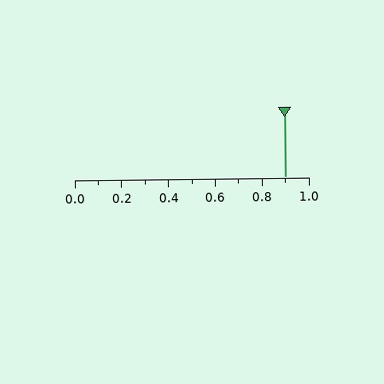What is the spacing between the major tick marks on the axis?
The major ticks are spaced 0.2 apart.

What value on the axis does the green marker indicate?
The marker indicates approximately 0.9.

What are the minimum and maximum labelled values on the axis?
The axis runs from 0.0 to 1.0.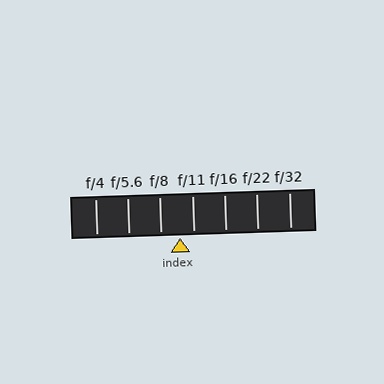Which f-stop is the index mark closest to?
The index mark is closest to f/11.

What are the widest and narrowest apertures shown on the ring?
The widest aperture shown is f/4 and the narrowest is f/32.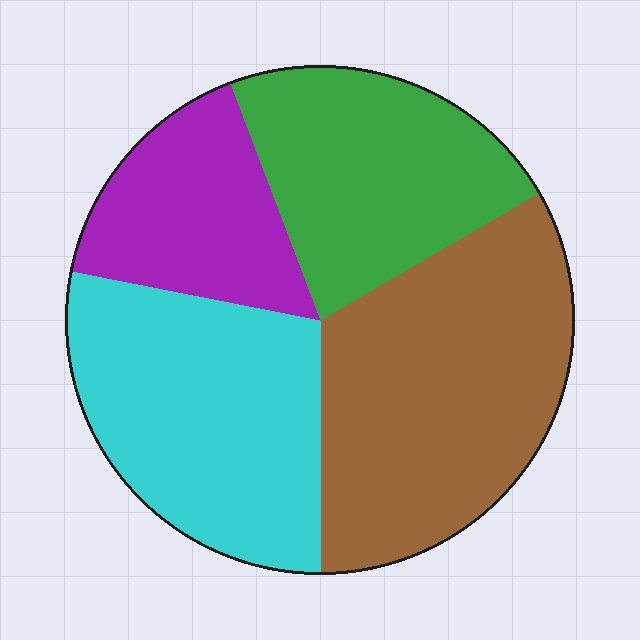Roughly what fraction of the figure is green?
Green takes up about one fifth (1/5) of the figure.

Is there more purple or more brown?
Brown.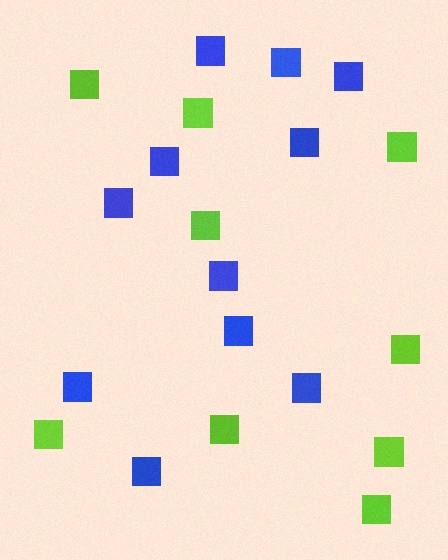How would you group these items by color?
There are 2 groups: one group of lime squares (9) and one group of blue squares (11).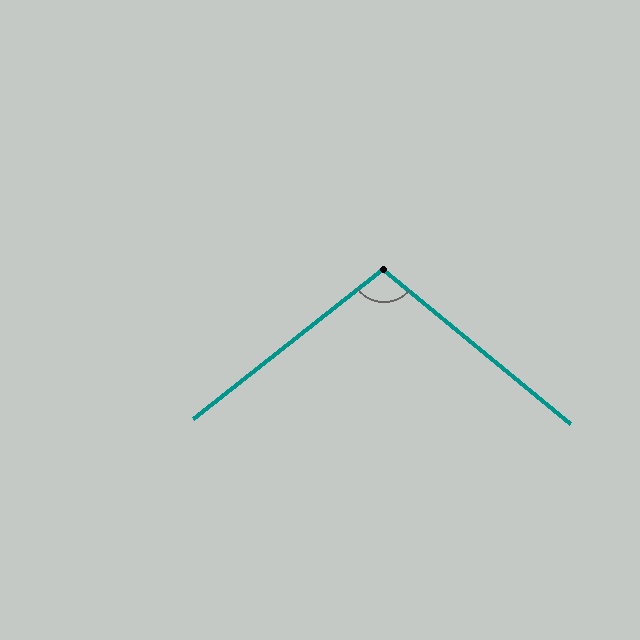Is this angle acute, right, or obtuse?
It is obtuse.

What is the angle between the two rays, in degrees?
Approximately 102 degrees.